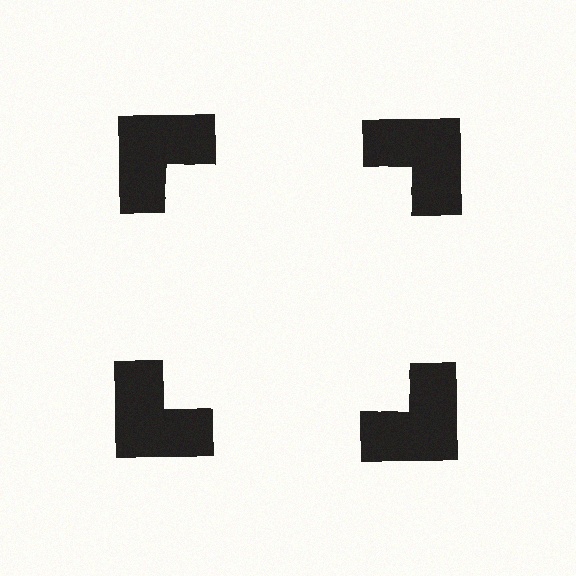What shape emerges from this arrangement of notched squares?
An illusory square — its edges are inferred from the aligned wedge cuts in the notched squares, not physically drawn.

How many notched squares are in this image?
There are 4 — one at each vertex of the illusory square.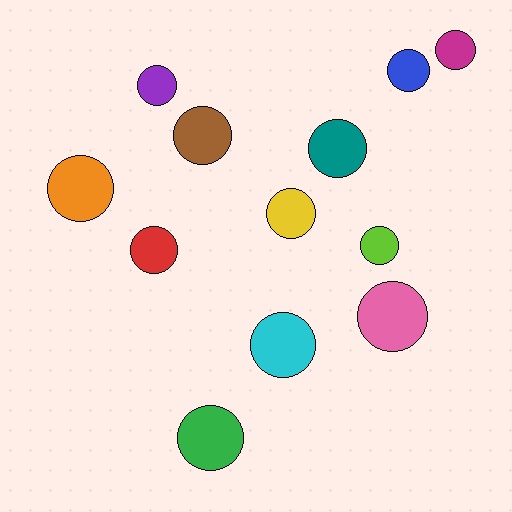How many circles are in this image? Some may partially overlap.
There are 12 circles.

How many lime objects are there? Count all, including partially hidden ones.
There is 1 lime object.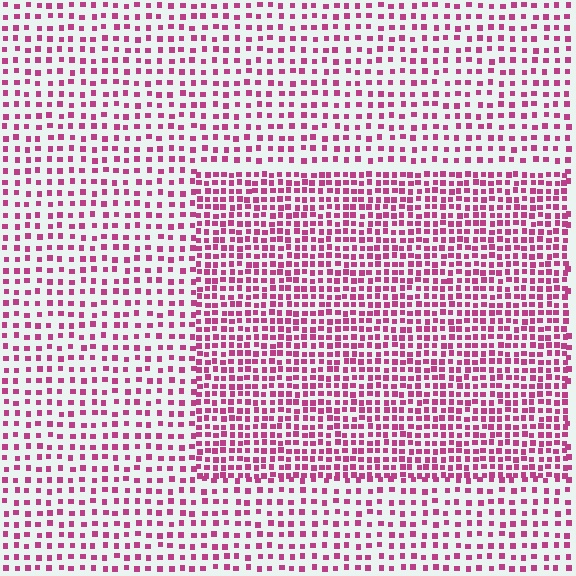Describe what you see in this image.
The image contains small magenta elements arranged at two different densities. A rectangle-shaped region is visible where the elements are more densely packed than the surrounding area.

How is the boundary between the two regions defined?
The boundary is defined by a change in element density (approximately 1.8x ratio). All elements are the same color, size, and shape.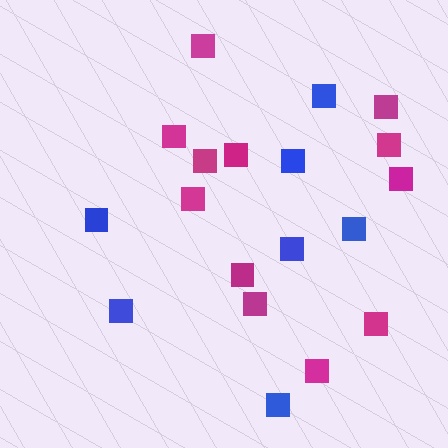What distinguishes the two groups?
There are 2 groups: one group of blue squares (7) and one group of magenta squares (12).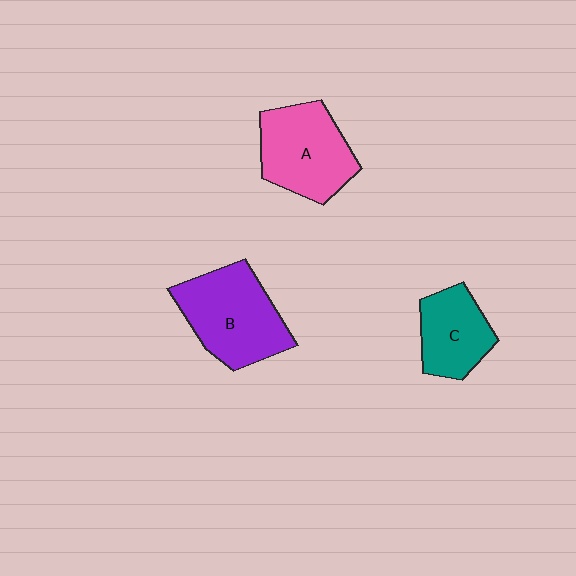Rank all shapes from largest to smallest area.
From largest to smallest: B (purple), A (pink), C (teal).